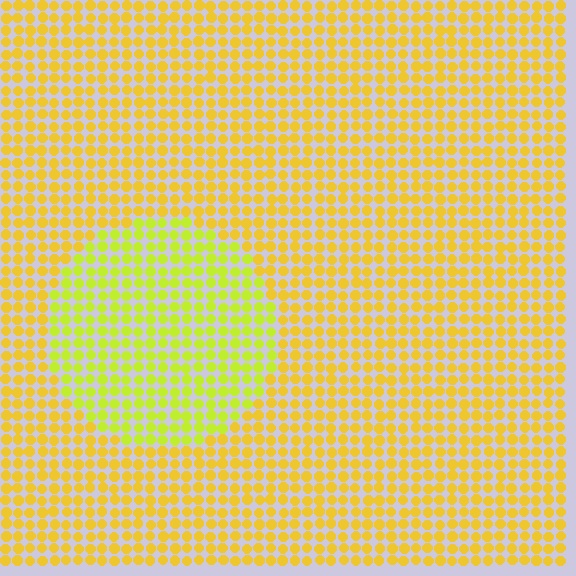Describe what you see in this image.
The image is filled with small yellow elements in a uniform arrangement. A circle-shaped region is visible where the elements are tinted to a slightly different hue, forming a subtle color boundary.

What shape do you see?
I see a circle.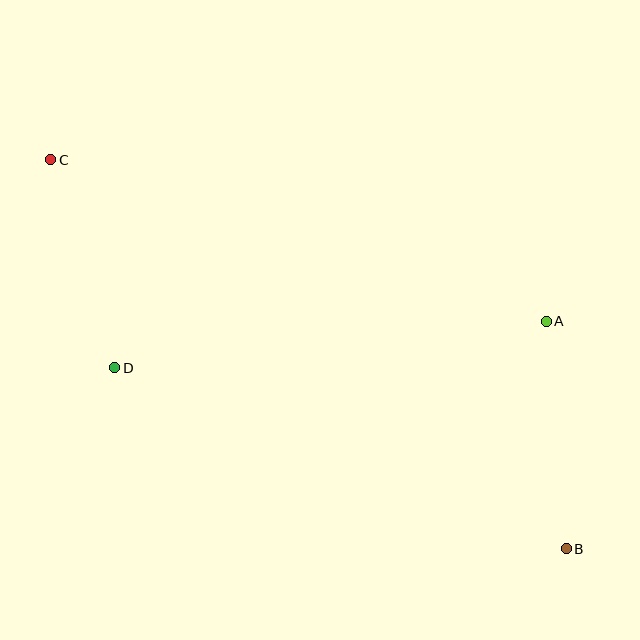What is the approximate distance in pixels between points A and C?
The distance between A and C is approximately 521 pixels.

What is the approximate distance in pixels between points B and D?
The distance between B and D is approximately 486 pixels.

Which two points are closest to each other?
Points C and D are closest to each other.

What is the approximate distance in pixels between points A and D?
The distance between A and D is approximately 434 pixels.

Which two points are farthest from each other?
Points B and C are farthest from each other.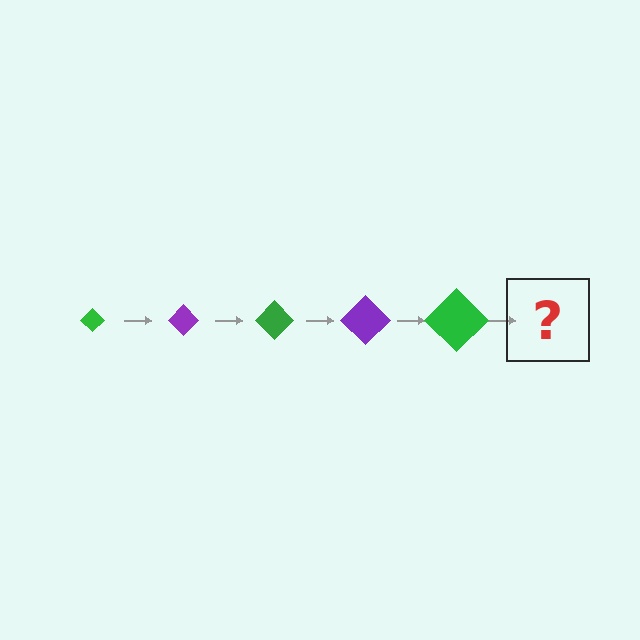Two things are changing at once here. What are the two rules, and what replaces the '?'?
The two rules are that the diamond grows larger each step and the color cycles through green and purple. The '?' should be a purple diamond, larger than the previous one.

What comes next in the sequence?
The next element should be a purple diamond, larger than the previous one.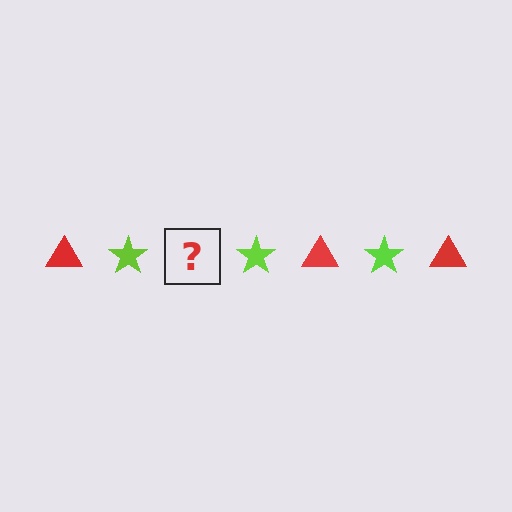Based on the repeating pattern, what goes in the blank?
The blank should be a red triangle.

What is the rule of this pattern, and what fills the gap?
The rule is that the pattern alternates between red triangle and lime star. The gap should be filled with a red triangle.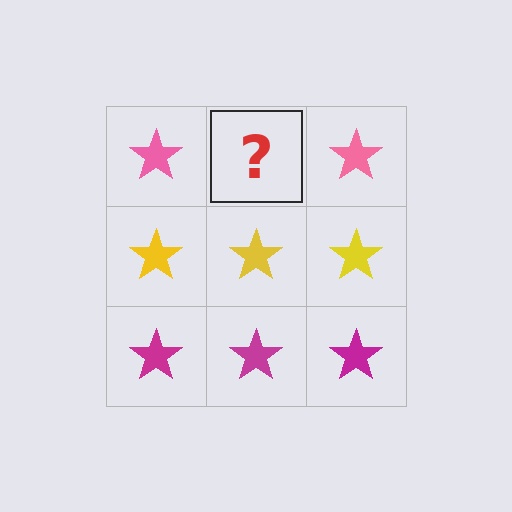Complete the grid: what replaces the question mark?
The question mark should be replaced with a pink star.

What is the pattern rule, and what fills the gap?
The rule is that each row has a consistent color. The gap should be filled with a pink star.